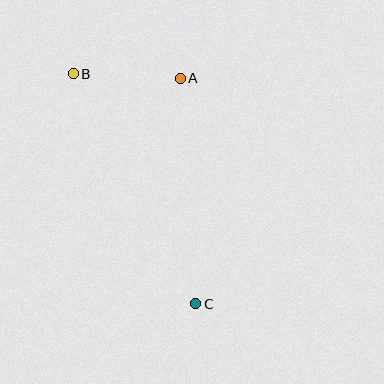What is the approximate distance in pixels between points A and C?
The distance between A and C is approximately 226 pixels.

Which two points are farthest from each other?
Points B and C are farthest from each other.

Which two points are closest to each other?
Points A and B are closest to each other.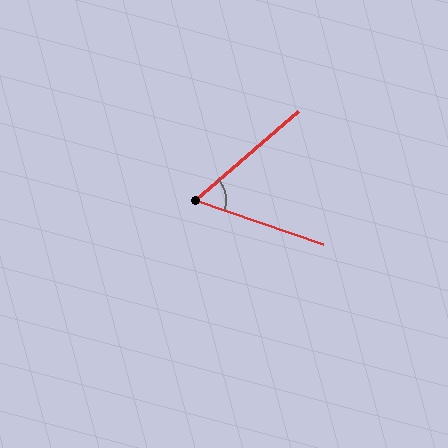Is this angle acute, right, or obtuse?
It is acute.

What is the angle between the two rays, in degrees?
Approximately 60 degrees.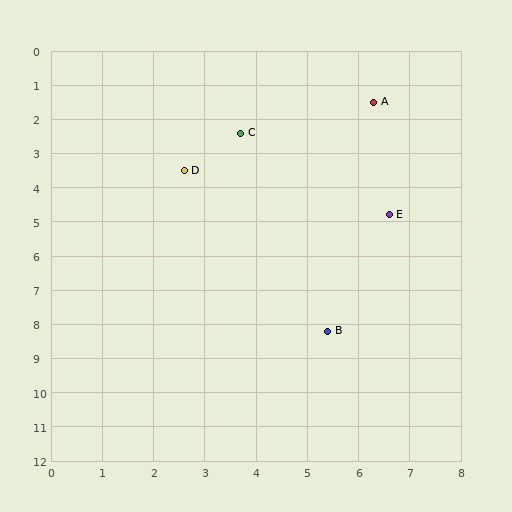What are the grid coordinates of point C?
Point C is at approximately (3.7, 2.4).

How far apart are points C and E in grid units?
Points C and E are about 3.8 grid units apart.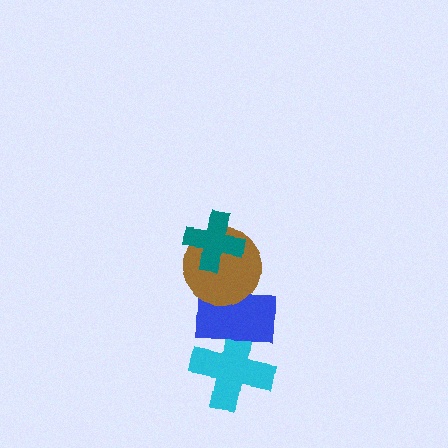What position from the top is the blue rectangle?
The blue rectangle is 3rd from the top.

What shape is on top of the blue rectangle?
The brown circle is on top of the blue rectangle.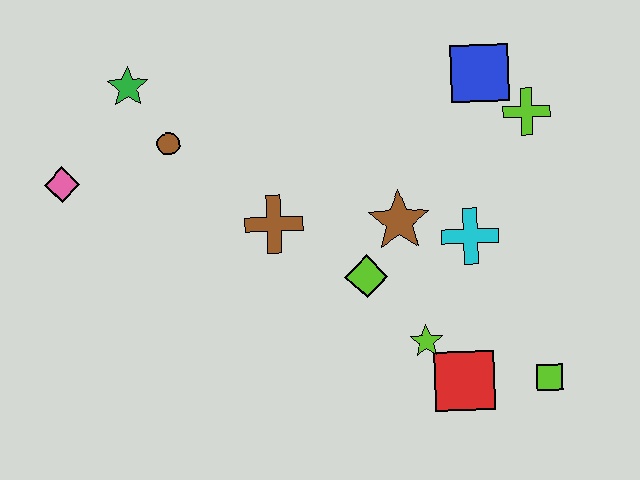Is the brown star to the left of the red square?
Yes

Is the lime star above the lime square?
Yes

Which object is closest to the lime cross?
The blue square is closest to the lime cross.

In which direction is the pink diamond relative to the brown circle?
The pink diamond is to the left of the brown circle.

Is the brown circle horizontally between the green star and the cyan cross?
Yes